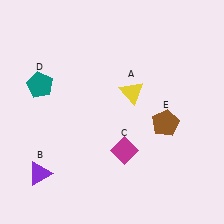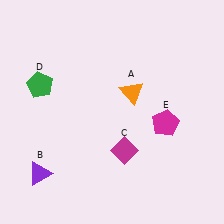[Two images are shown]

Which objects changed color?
A changed from yellow to orange. D changed from teal to green. E changed from brown to magenta.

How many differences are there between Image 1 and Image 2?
There are 3 differences between the two images.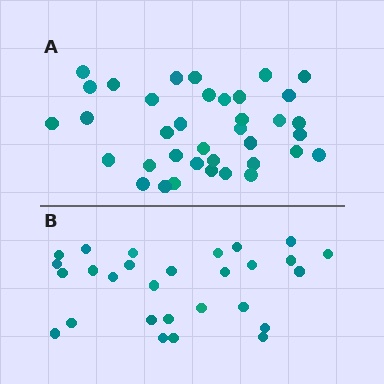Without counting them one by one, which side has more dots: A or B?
Region A (the top region) has more dots.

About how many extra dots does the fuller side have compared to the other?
Region A has roughly 8 or so more dots than region B.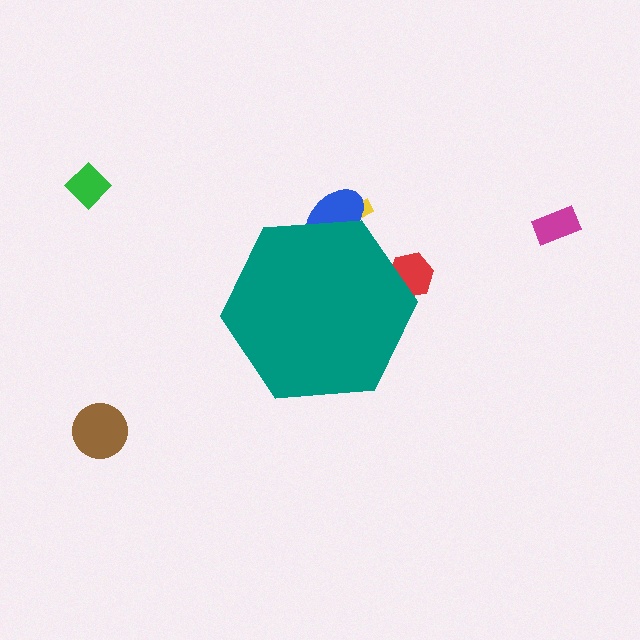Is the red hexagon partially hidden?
Yes, the red hexagon is partially hidden behind the teal hexagon.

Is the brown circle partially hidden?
No, the brown circle is fully visible.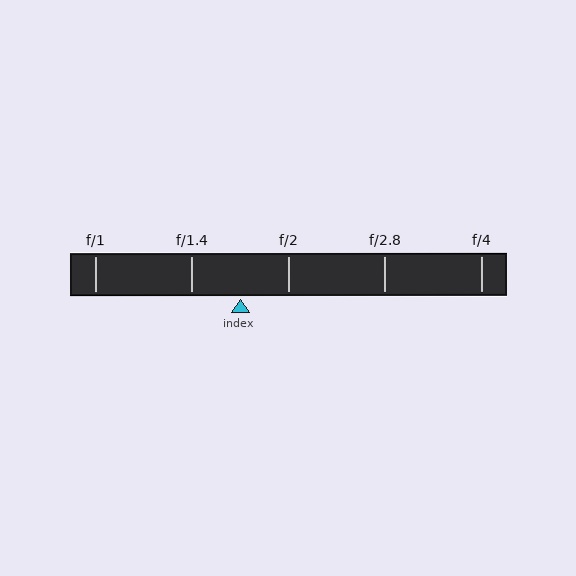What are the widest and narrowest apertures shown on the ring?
The widest aperture shown is f/1 and the narrowest is f/4.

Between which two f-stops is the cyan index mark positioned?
The index mark is between f/1.4 and f/2.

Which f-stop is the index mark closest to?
The index mark is closest to f/2.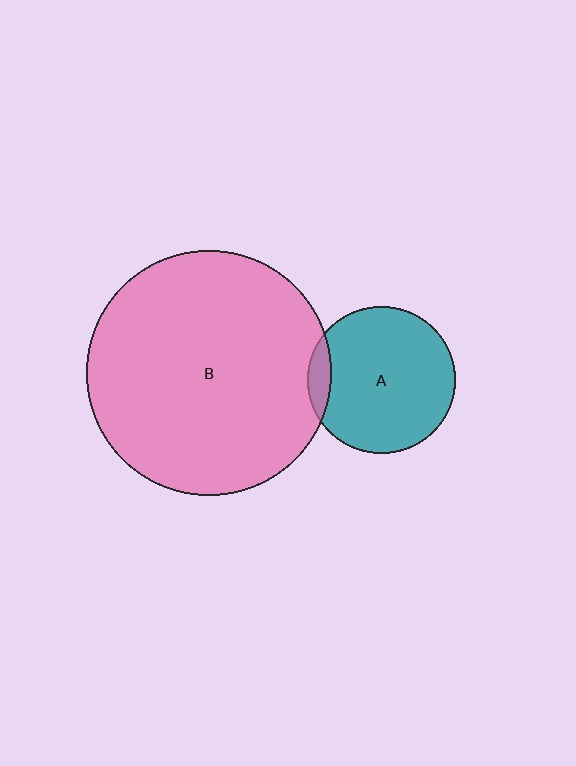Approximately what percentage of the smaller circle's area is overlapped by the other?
Approximately 10%.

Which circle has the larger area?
Circle B (pink).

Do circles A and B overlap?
Yes.